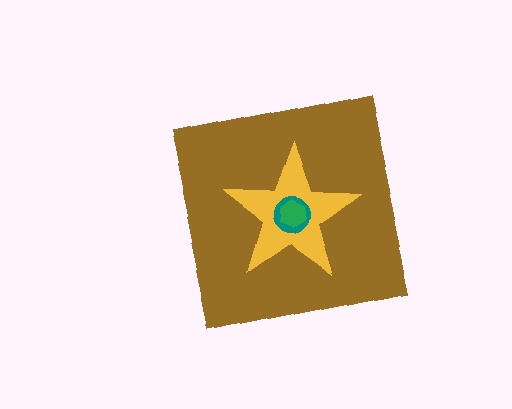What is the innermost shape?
The green hexagon.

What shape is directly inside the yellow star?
The teal circle.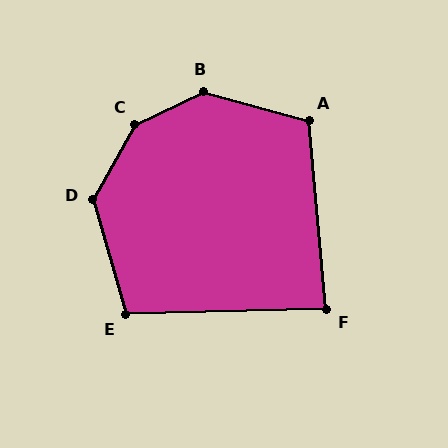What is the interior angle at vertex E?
Approximately 105 degrees (obtuse).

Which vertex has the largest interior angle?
C, at approximately 145 degrees.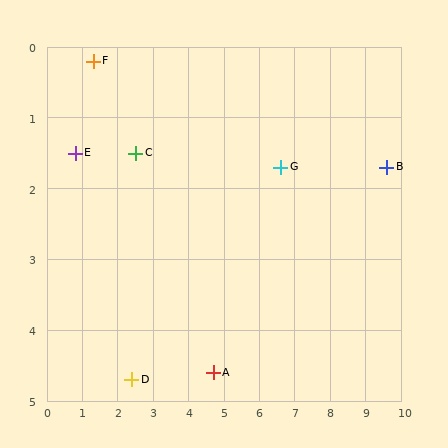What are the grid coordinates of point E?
Point E is at approximately (0.8, 1.5).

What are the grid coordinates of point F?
Point F is at approximately (1.3, 0.2).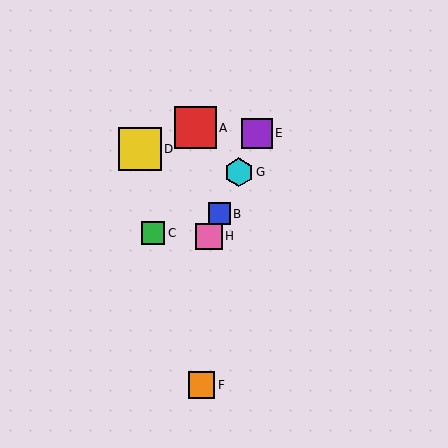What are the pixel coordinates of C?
Object C is at (153, 233).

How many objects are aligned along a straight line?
4 objects (B, E, G, H) are aligned along a straight line.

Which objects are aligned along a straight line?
Objects B, E, G, H are aligned along a straight line.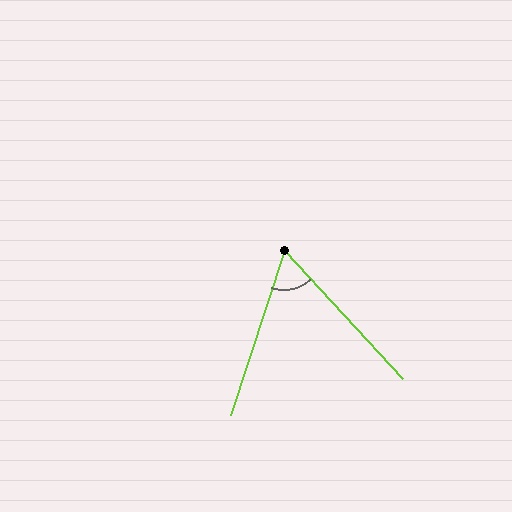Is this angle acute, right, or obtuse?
It is acute.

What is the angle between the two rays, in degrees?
Approximately 61 degrees.